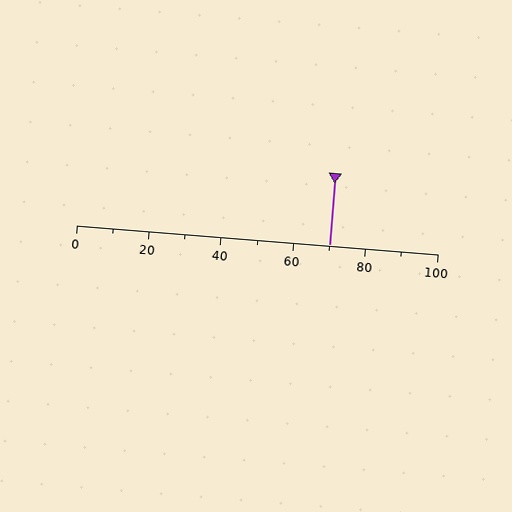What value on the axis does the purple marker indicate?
The marker indicates approximately 70.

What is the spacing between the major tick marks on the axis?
The major ticks are spaced 20 apart.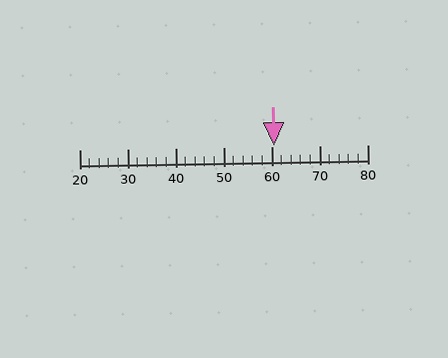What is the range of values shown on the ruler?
The ruler shows values from 20 to 80.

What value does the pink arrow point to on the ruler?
The pink arrow points to approximately 60.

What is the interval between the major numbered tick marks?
The major tick marks are spaced 10 units apart.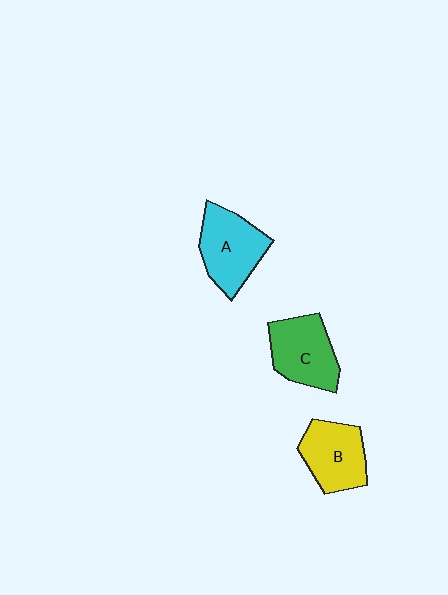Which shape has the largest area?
Shape A (cyan).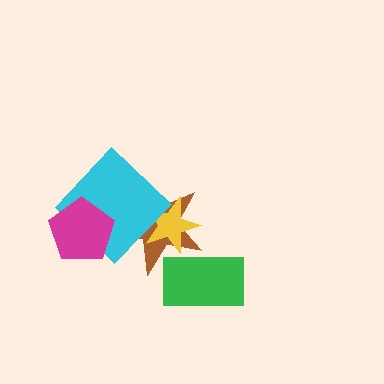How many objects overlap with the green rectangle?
1 object overlaps with the green rectangle.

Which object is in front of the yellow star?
The cyan diamond is in front of the yellow star.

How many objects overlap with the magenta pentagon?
1 object overlaps with the magenta pentagon.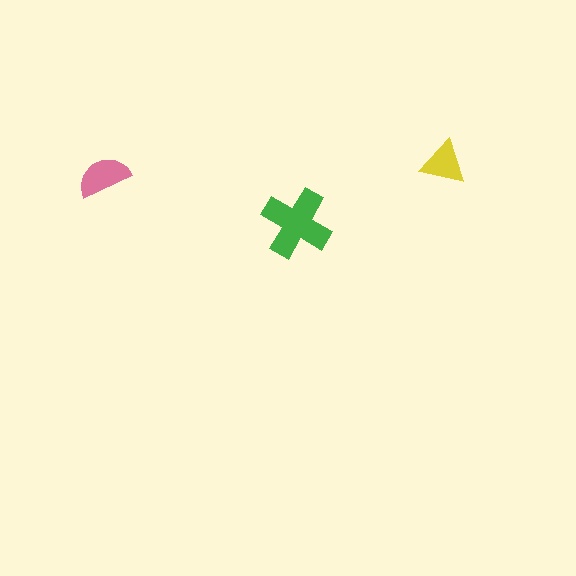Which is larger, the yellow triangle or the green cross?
The green cross.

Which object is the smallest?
The yellow triangle.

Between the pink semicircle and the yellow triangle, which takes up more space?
The pink semicircle.